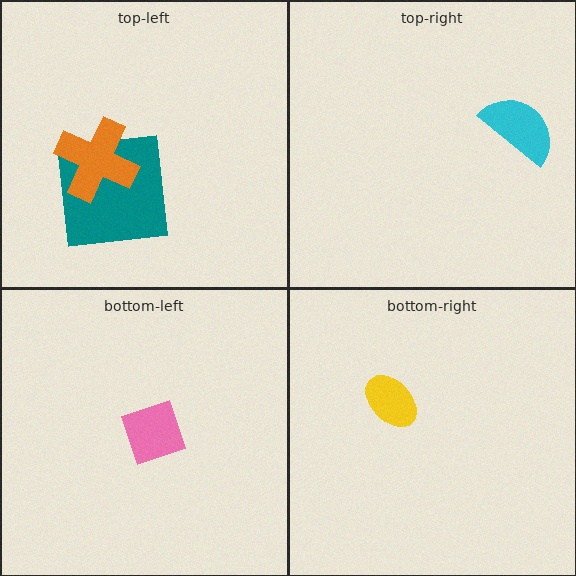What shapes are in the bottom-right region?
The yellow ellipse.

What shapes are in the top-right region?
The cyan semicircle.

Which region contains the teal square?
The top-left region.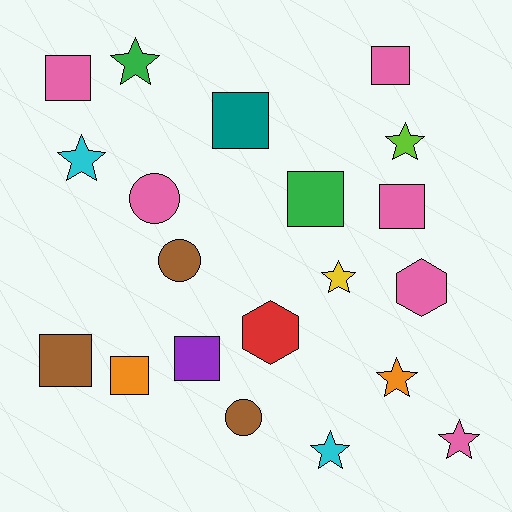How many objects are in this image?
There are 20 objects.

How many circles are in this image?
There are 3 circles.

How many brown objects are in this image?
There are 3 brown objects.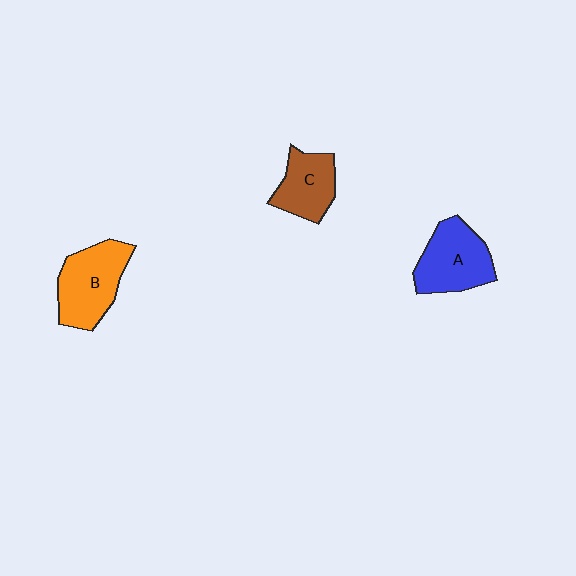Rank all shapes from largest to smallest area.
From largest to smallest: B (orange), A (blue), C (brown).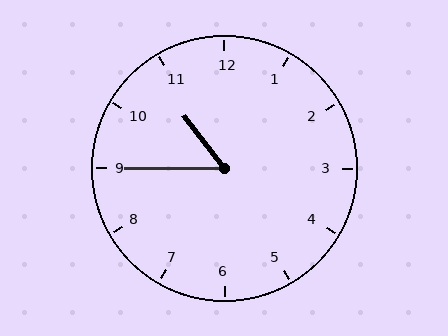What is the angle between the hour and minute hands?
Approximately 52 degrees.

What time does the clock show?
10:45.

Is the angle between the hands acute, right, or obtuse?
It is acute.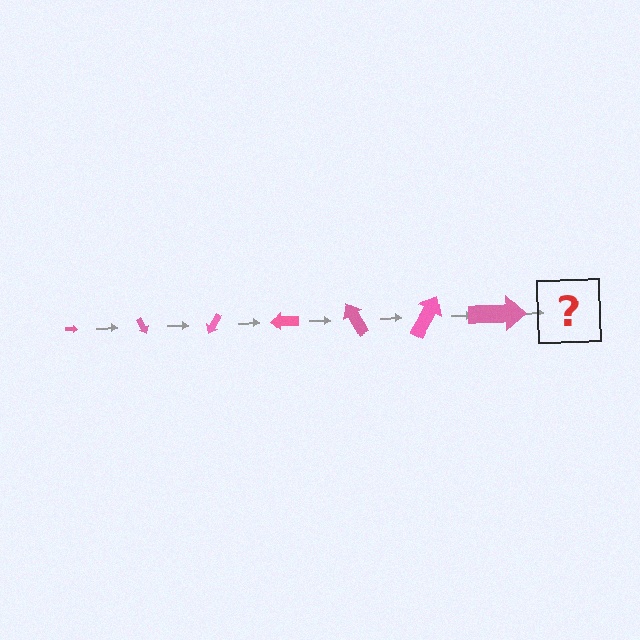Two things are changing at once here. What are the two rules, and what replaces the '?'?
The two rules are that the arrow grows larger each step and it rotates 60 degrees each step. The '?' should be an arrow, larger than the previous one and rotated 420 degrees from the start.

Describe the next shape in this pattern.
It should be an arrow, larger than the previous one and rotated 420 degrees from the start.